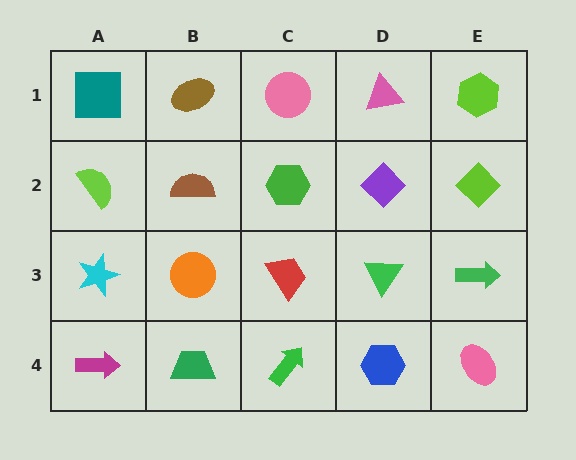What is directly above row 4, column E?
A green arrow.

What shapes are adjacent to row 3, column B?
A brown semicircle (row 2, column B), a green trapezoid (row 4, column B), a cyan star (row 3, column A), a red trapezoid (row 3, column C).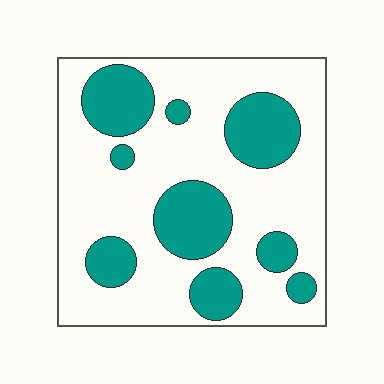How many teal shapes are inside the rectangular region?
9.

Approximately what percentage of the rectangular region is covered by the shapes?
Approximately 30%.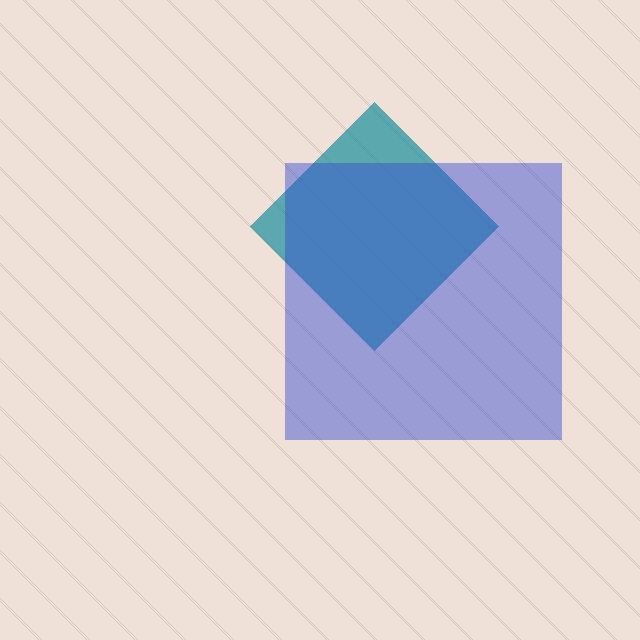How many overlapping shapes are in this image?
There are 2 overlapping shapes in the image.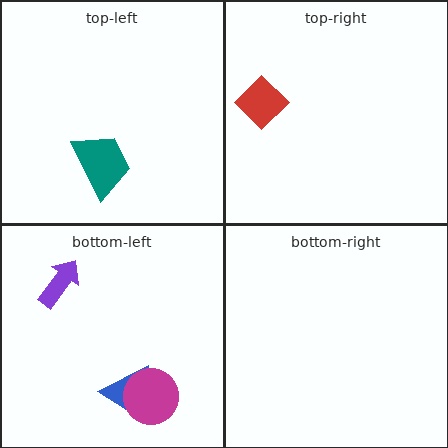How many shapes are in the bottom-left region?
3.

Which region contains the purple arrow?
The bottom-left region.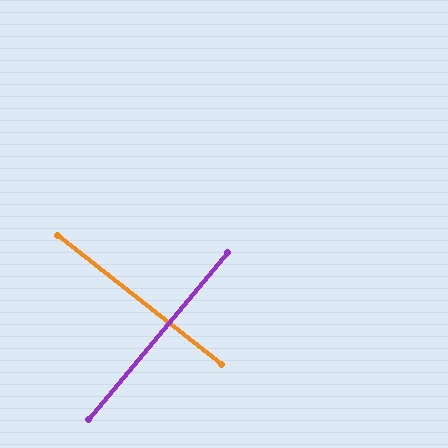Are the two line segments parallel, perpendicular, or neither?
Perpendicular — they meet at approximately 88°.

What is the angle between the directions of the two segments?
Approximately 88 degrees.